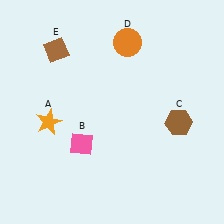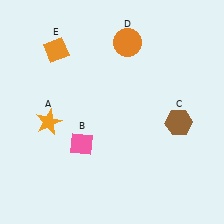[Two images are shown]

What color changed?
The diamond (E) changed from brown in Image 1 to orange in Image 2.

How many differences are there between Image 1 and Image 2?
There is 1 difference between the two images.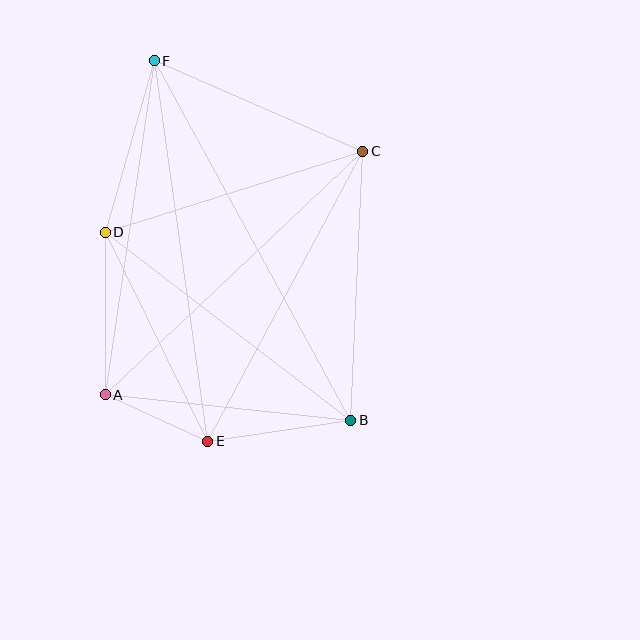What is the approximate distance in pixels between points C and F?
The distance between C and F is approximately 227 pixels.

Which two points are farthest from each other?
Points B and F are farthest from each other.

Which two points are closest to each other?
Points A and E are closest to each other.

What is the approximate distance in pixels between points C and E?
The distance between C and E is approximately 329 pixels.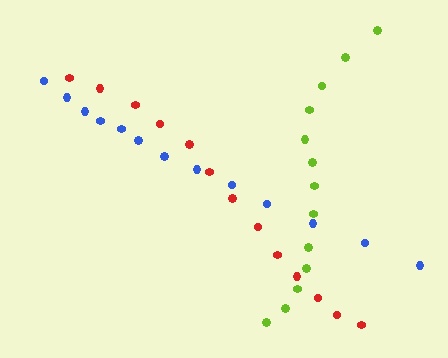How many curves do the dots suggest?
There are 3 distinct paths.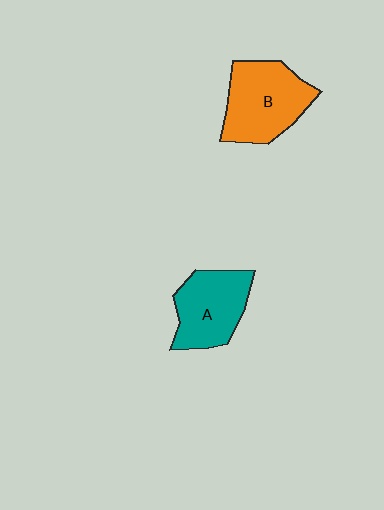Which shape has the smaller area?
Shape A (teal).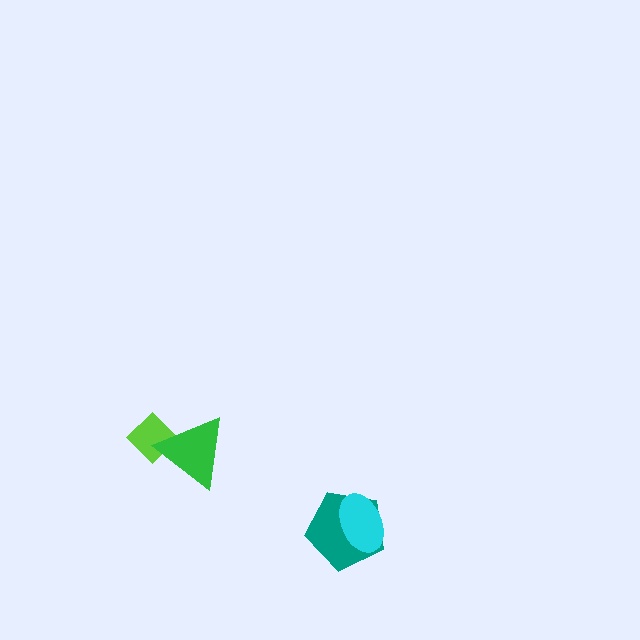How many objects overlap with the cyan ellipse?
1 object overlaps with the cyan ellipse.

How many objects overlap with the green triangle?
1 object overlaps with the green triangle.